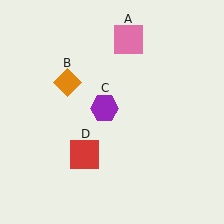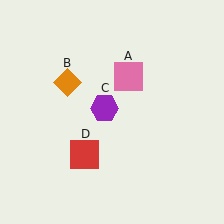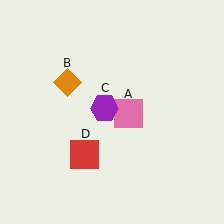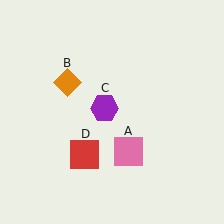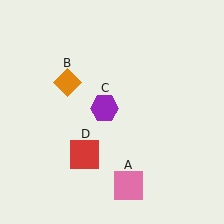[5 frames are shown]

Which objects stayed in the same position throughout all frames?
Orange diamond (object B) and purple hexagon (object C) and red square (object D) remained stationary.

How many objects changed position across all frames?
1 object changed position: pink square (object A).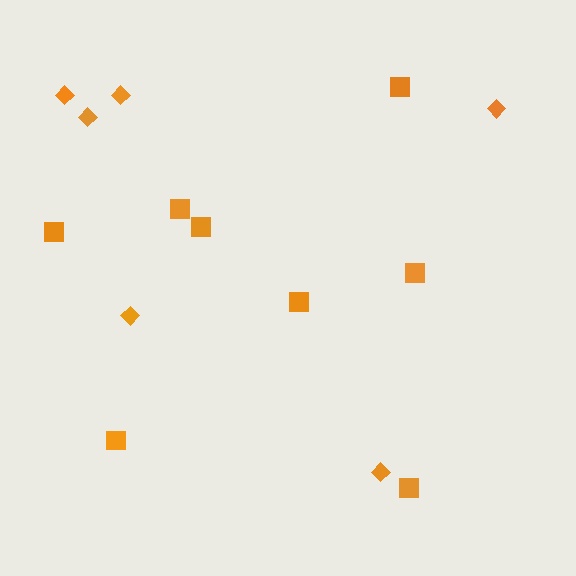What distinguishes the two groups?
There are 2 groups: one group of diamonds (6) and one group of squares (8).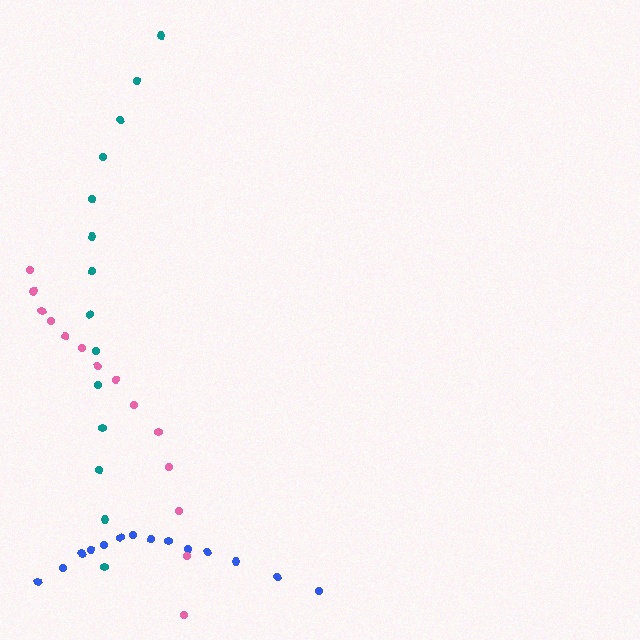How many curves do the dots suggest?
There are 3 distinct paths.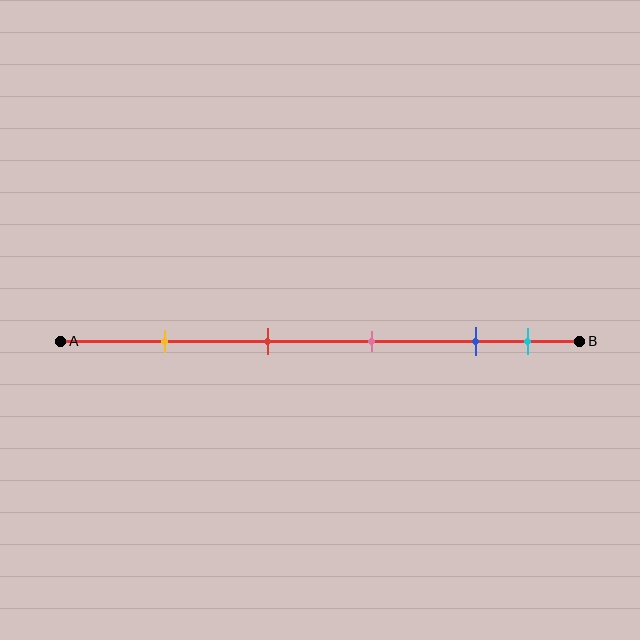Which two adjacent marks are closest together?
The blue and cyan marks are the closest adjacent pair.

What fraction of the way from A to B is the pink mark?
The pink mark is approximately 60% (0.6) of the way from A to B.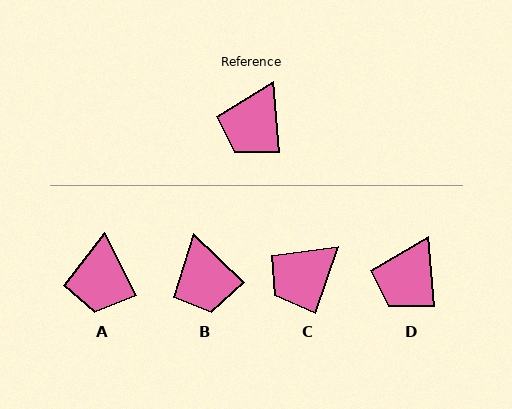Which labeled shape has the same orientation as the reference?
D.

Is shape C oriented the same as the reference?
No, it is off by about 23 degrees.